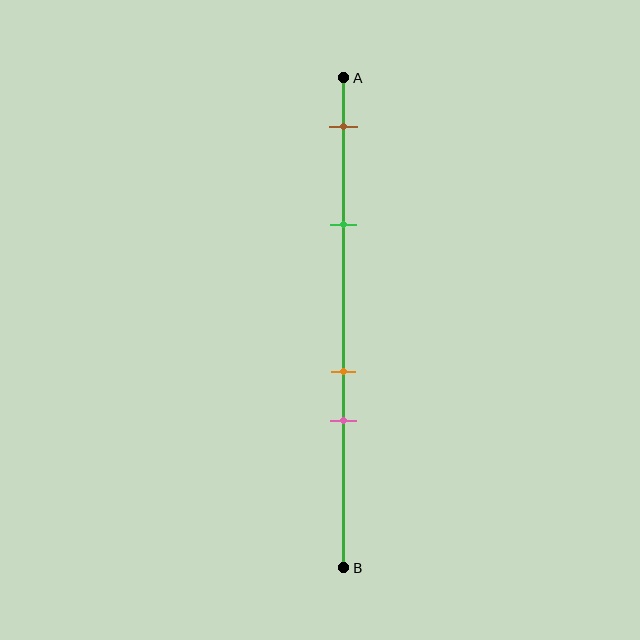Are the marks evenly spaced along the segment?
No, the marks are not evenly spaced.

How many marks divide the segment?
There are 4 marks dividing the segment.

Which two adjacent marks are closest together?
The orange and pink marks are the closest adjacent pair.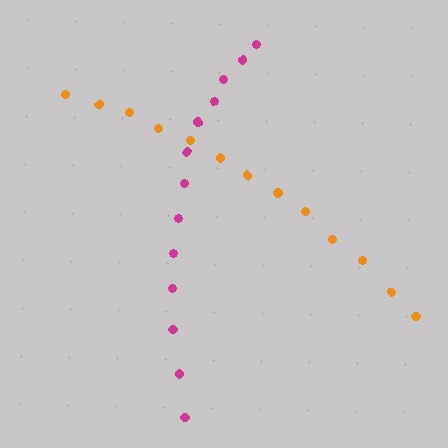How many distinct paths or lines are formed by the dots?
There are 2 distinct paths.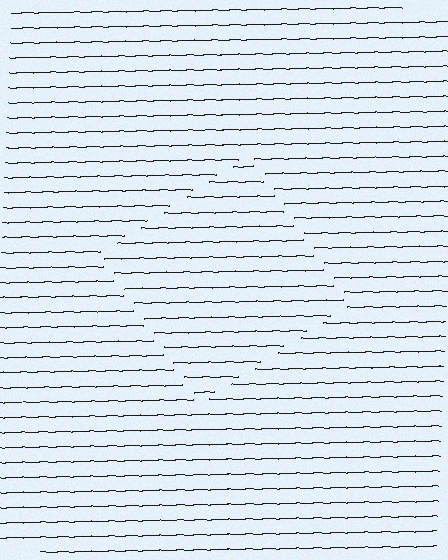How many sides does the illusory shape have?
4 sides — the line-ends trace a square.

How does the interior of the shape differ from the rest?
The interior of the shape contains the same grating, shifted by half a period — the contour is defined by the phase discontinuity where line-ends from the inner and outer gratings abut.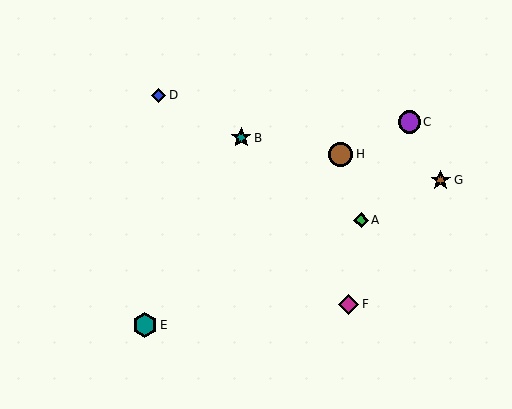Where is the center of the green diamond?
The center of the green diamond is at (361, 220).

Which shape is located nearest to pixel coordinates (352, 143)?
The brown circle (labeled H) at (340, 154) is nearest to that location.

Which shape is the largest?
The teal hexagon (labeled E) is the largest.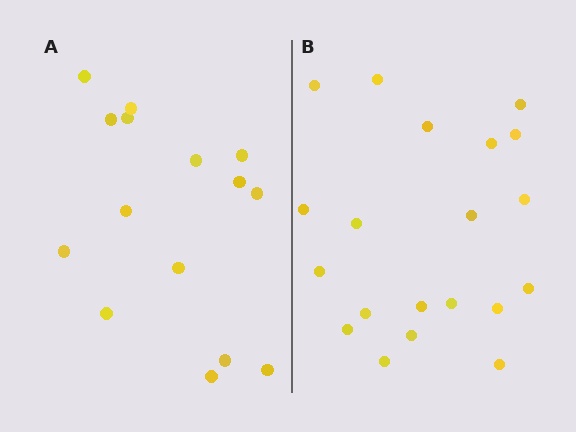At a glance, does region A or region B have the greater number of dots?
Region B (the right region) has more dots.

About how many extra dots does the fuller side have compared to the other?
Region B has about 5 more dots than region A.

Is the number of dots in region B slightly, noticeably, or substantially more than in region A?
Region B has noticeably more, but not dramatically so. The ratio is roughly 1.3 to 1.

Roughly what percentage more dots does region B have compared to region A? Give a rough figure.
About 35% more.